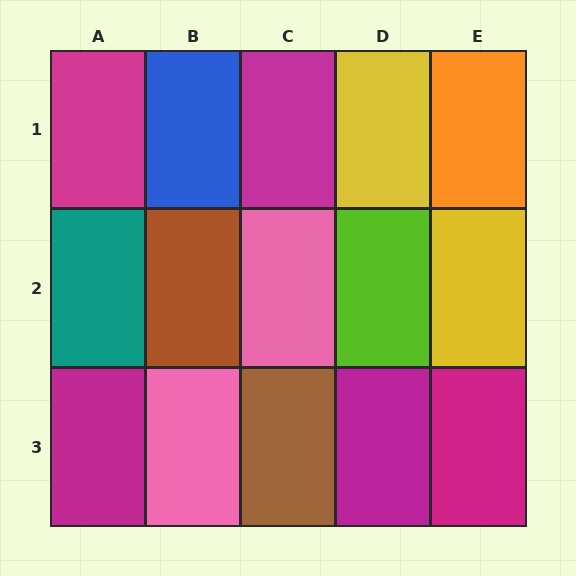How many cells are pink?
2 cells are pink.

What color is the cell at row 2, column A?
Teal.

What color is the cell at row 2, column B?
Brown.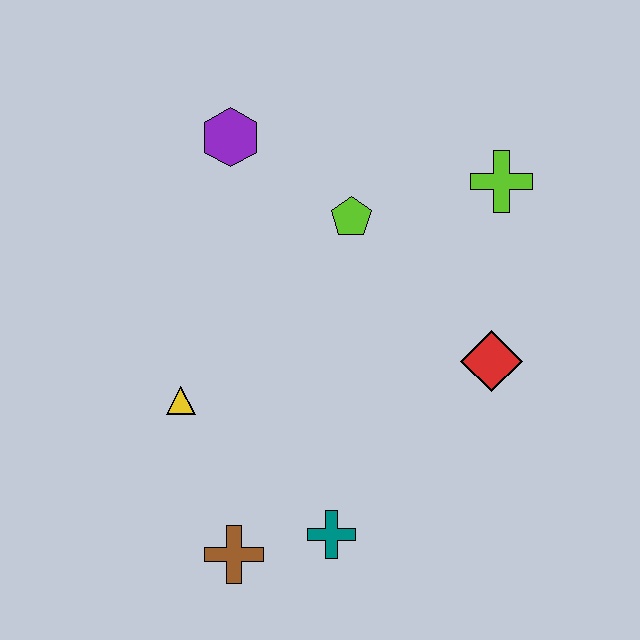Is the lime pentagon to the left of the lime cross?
Yes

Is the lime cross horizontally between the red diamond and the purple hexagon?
No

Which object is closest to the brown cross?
The teal cross is closest to the brown cross.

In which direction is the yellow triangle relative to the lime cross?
The yellow triangle is to the left of the lime cross.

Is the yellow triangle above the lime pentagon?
No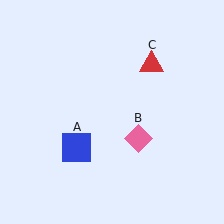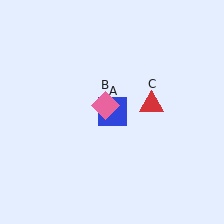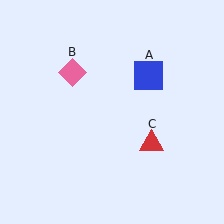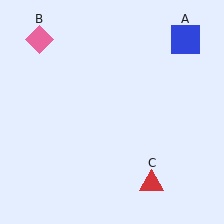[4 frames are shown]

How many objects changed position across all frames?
3 objects changed position: blue square (object A), pink diamond (object B), red triangle (object C).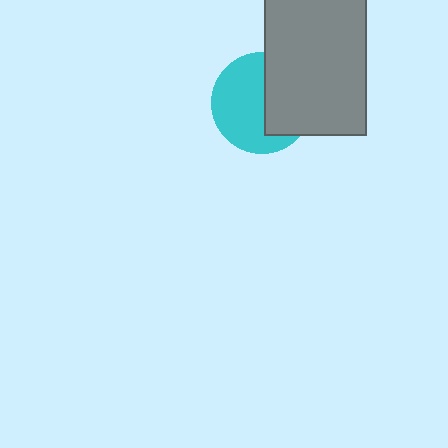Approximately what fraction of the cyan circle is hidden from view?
Roughly 43% of the cyan circle is hidden behind the gray rectangle.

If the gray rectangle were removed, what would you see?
You would see the complete cyan circle.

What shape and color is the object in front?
The object in front is a gray rectangle.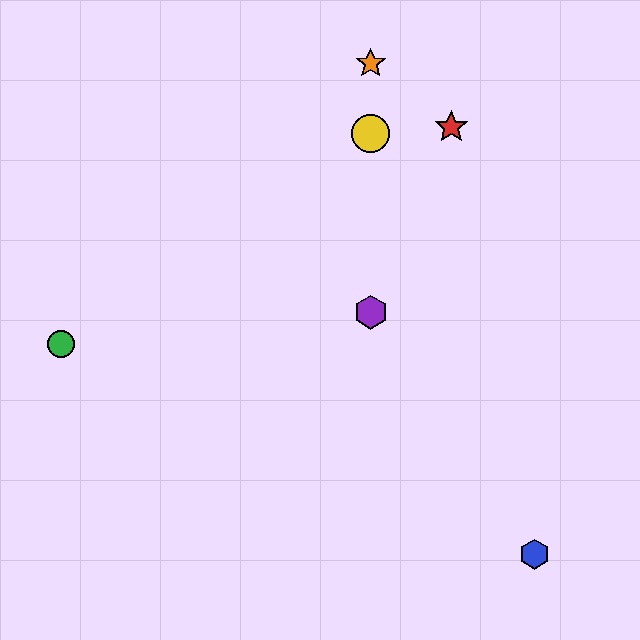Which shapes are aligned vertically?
The yellow circle, the purple hexagon, the orange star are aligned vertically.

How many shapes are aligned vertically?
3 shapes (the yellow circle, the purple hexagon, the orange star) are aligned vertically.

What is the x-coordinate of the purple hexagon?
The purple hexagon is at x≈371.